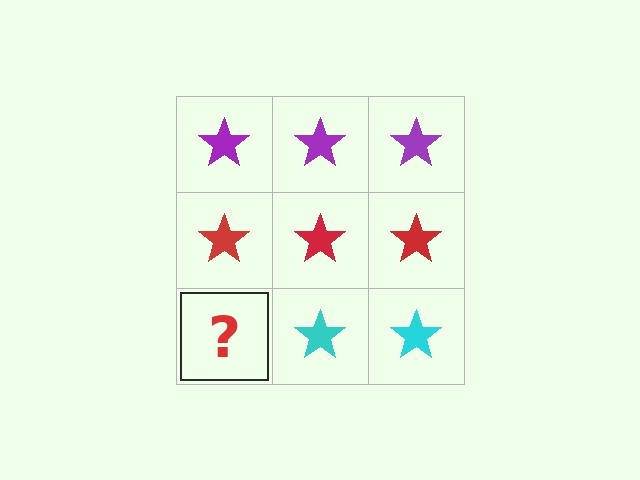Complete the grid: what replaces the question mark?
The question mark should be replaced with a cyan star.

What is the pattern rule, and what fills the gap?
The rule is that each row has a consistent color. The gap should be filled with a cyan star.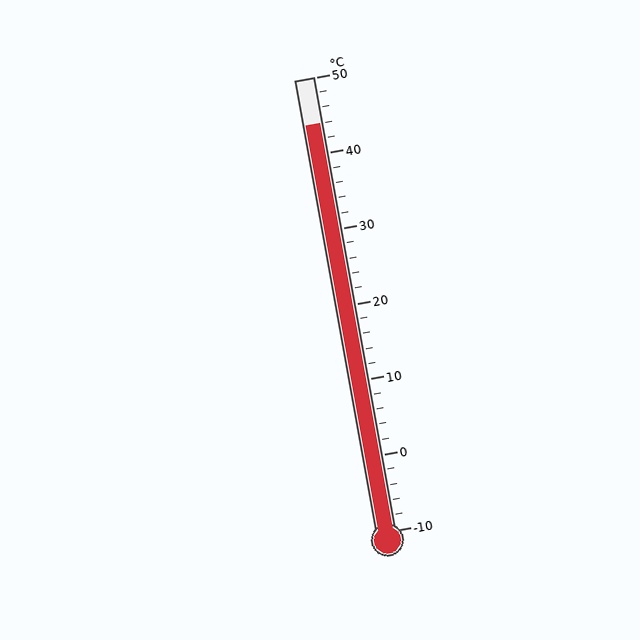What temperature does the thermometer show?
The thermometer shows approximately 44°C.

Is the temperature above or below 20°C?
The temperature is above 20°C.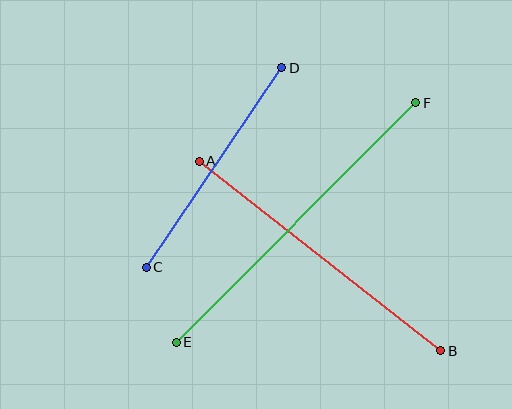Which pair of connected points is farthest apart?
Points E and F are farthest apart.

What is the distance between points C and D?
The distance is approximately 241 pixels.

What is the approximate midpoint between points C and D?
The midpoint is at approximately (214, 168) pixels.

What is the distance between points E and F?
The distance is approximately 339 pixels.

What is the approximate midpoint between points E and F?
The midpoint is at approximately (296, 223) pixels.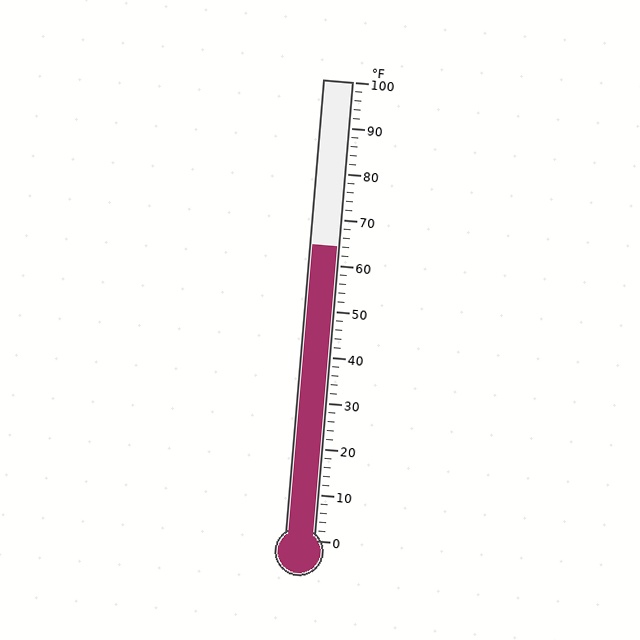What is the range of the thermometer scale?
The thermometer scale ranges from 0°F to 100°F.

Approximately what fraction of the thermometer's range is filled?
The thermometer is filled to approximately 65% of its range.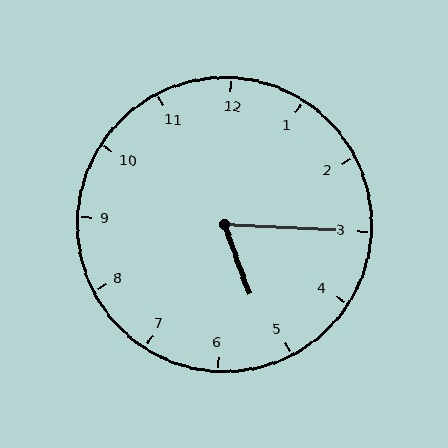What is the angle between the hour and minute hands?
Approximately 68 degrees.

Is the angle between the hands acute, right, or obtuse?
It is acute.